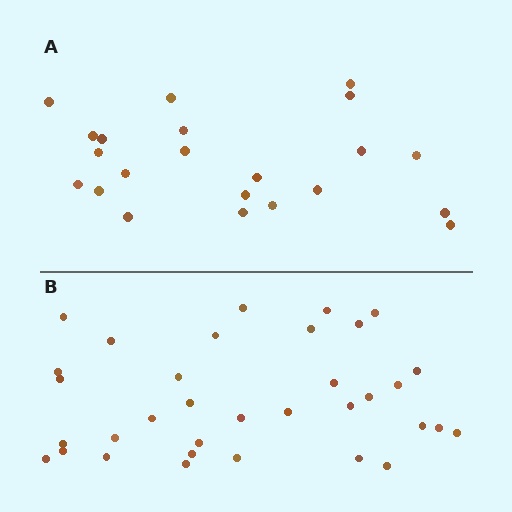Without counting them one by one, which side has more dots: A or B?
Region B (the bottom region) has more dots.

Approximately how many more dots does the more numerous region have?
Region B has roughly 12 or so more dots than region A.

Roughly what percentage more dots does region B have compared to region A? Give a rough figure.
About 55% more.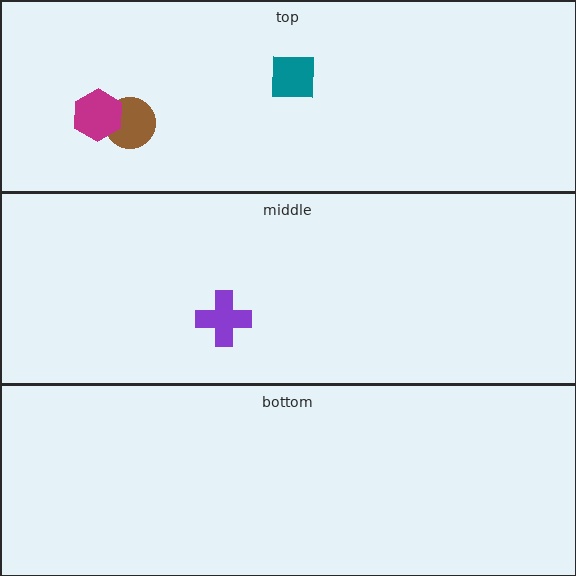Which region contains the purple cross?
The middle region.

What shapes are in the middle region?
The purple cross.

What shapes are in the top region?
The brown circle, the magenta hexagon, the teal square.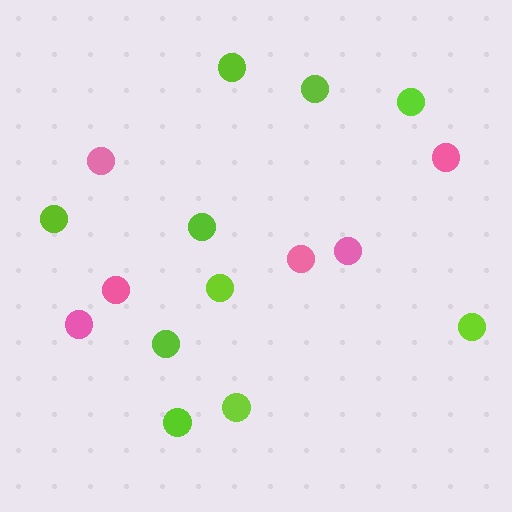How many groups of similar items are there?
There are 2 groups: one group of lime circles (10) and one group of pink circles (6).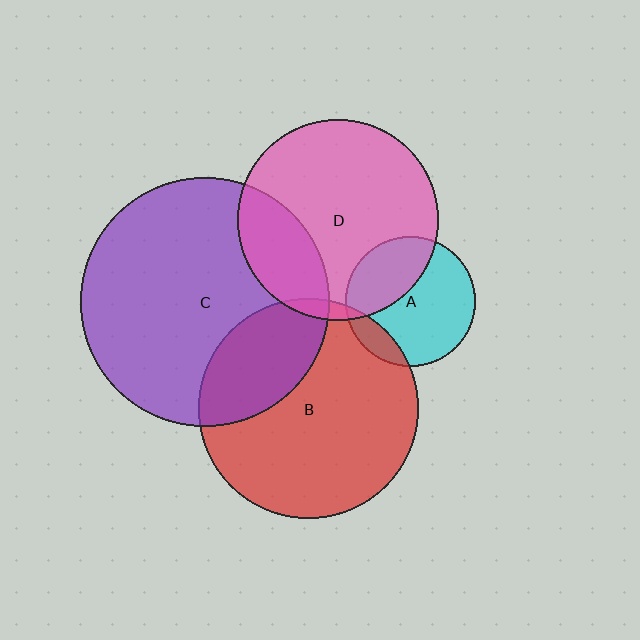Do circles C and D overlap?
Yes.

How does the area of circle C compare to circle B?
Approximately 1.3 times.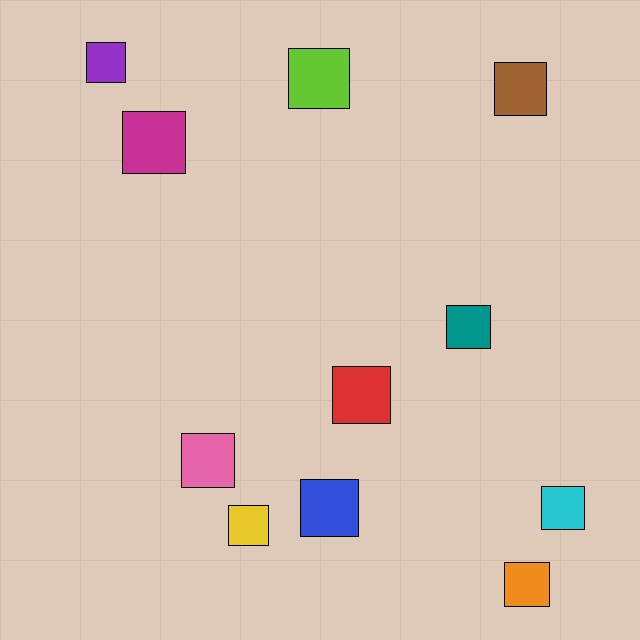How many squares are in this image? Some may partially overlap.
There are 11 squares.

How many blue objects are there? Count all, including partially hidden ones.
There is 1 blue object.